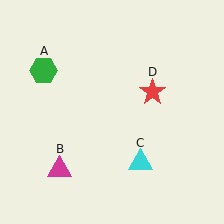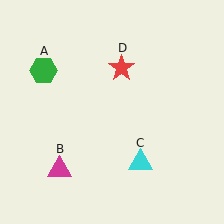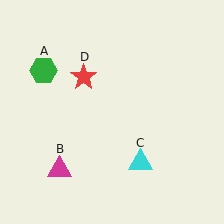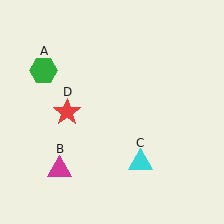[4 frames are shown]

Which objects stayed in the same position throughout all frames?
Green hexagon (object A) and magenta triangle (object B) and cyan triangle (object C) remained stationary.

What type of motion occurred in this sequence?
The red star (object D) rotated counterclockwise around the center of the scene.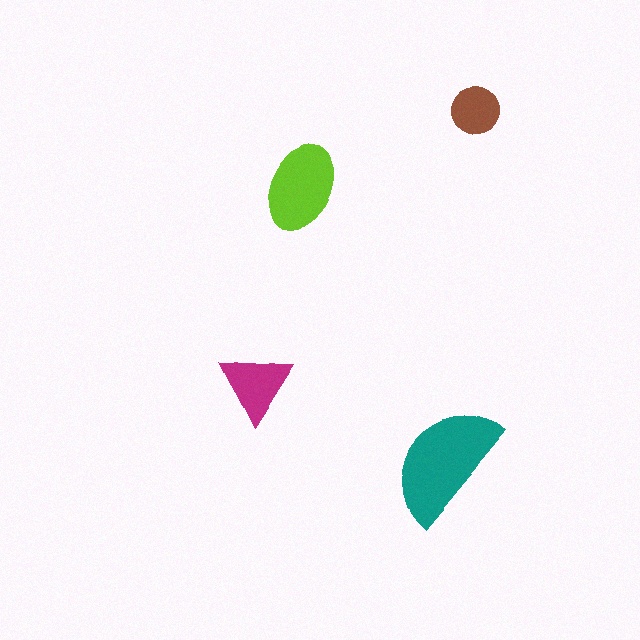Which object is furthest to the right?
The brown circle is rightmost.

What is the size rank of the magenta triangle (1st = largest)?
3rd.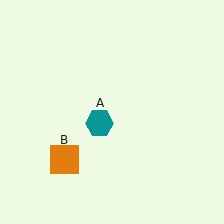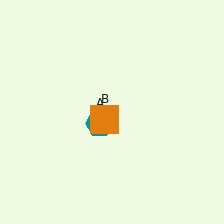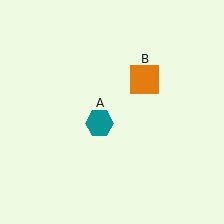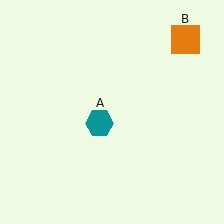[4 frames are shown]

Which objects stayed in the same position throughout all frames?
Teal hexagon (object A) remained stationary.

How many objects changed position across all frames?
1 object changed position: orange square (object B).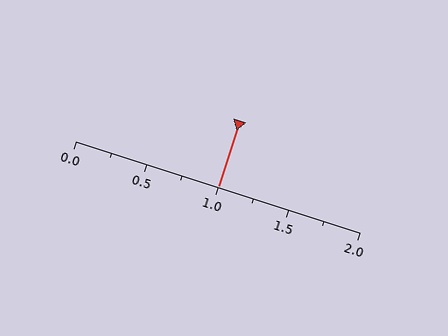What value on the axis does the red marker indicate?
The marker indicates approximately 1.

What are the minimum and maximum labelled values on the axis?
The axis runs from 0.0 to 2.0.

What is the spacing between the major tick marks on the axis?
The major ticks are spaced 0.5 apart.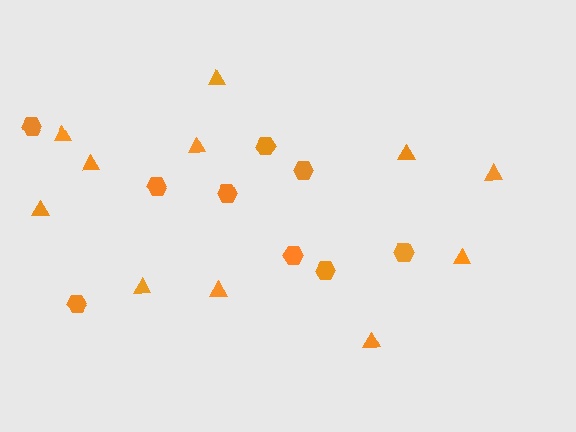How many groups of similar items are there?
There are 2 groups: one group of triangles (11) and one group of hexagons (9).